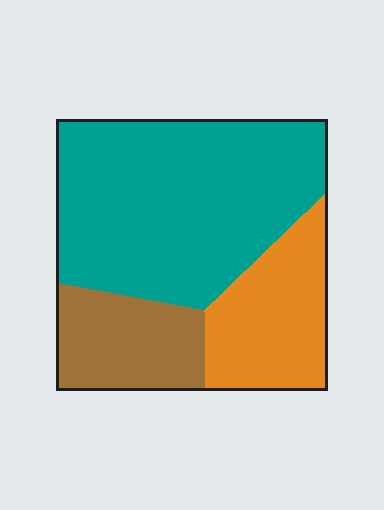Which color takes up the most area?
Teal, at roughly 60%.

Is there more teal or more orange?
Teal.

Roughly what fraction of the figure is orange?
Orange covers roughly 25% of the figure.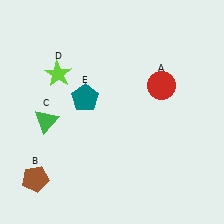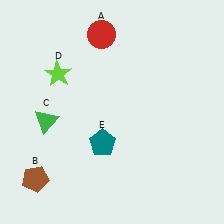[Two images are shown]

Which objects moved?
The objects that moved are: the red circle (A), the teal pentagon (E).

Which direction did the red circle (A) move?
The red circle (A) moved left.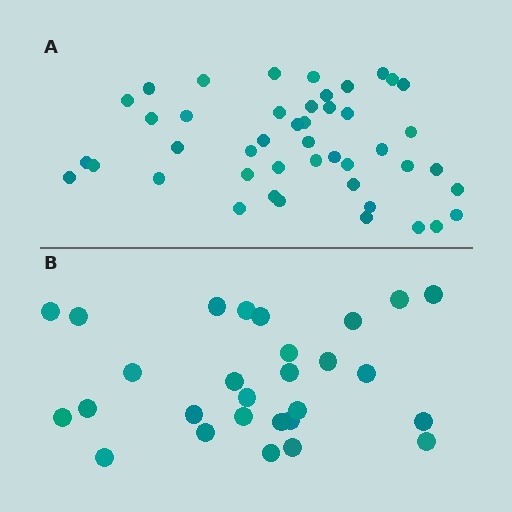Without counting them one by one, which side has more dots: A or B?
Region A (the top region) has more dots.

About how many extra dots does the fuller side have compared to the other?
Region A has approximately 15 more dots than region B.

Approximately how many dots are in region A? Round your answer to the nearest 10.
About 40 dots. (The exact count is 45, which rounds to 40.)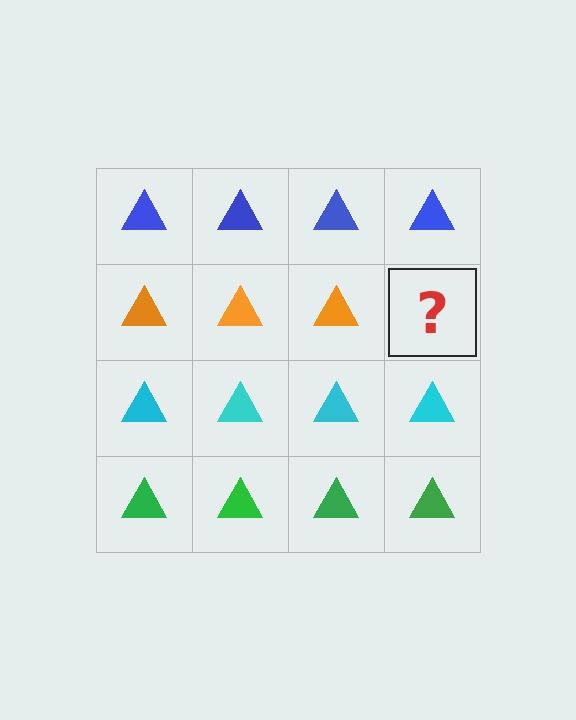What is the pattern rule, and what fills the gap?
The rule is that each row has a consistent color. The gap should be filled with an orange triangle.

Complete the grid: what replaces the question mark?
The question mark should be replaced with an orange triangle.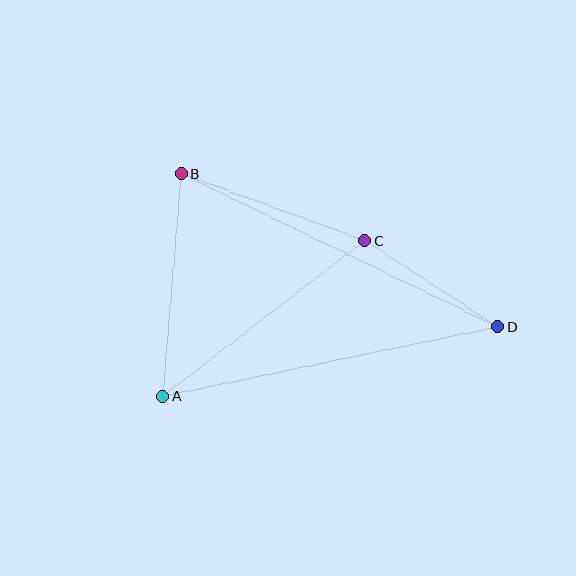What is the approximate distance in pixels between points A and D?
The distance between A and D is approximately 342 pixels.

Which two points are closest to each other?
Points C and D are closest to each other.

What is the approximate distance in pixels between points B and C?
The distance between B and C is approximately 196 pixels.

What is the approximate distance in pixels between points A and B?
The distance between A and B is approximately 223 pixels.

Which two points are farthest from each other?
Points B and D are farthest from each other.